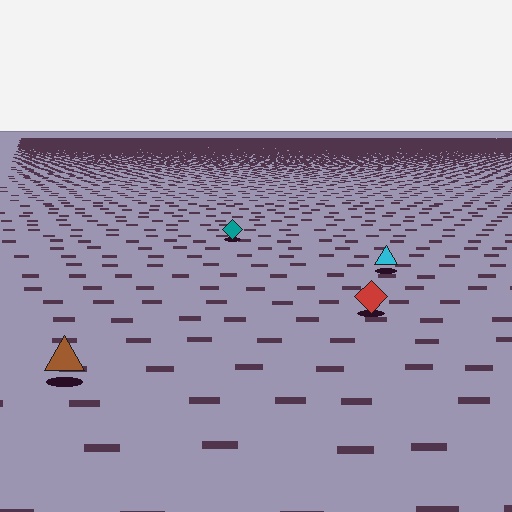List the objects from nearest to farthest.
From nearest to farthest: the brown triangle, the red diamond, the cyan triangle, the teal diamond.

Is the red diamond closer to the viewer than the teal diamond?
Yes. The red diamond is closer — you can tell from the texture gradient: the ground texture is coarser near it.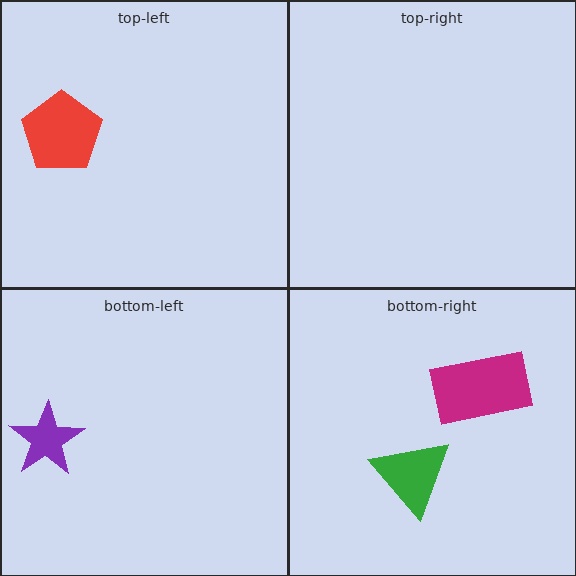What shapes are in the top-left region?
The red pentagon.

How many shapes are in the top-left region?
1.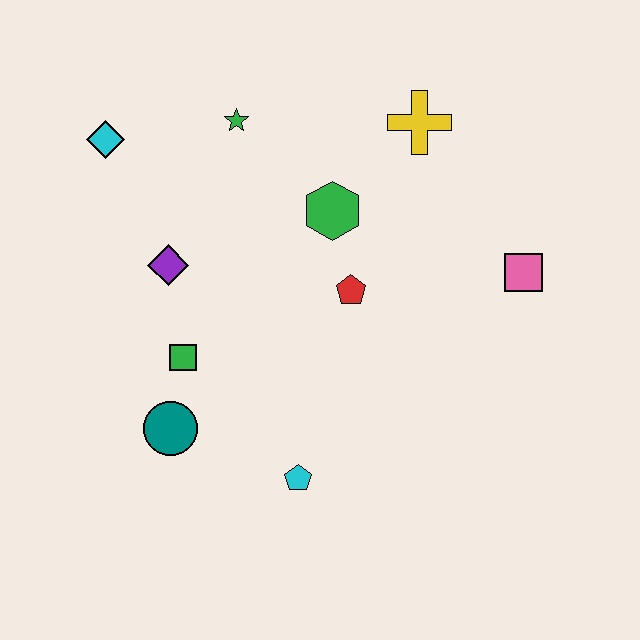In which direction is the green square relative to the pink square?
The green square is to the left of the pink square.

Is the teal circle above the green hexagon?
No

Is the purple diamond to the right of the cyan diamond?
Yes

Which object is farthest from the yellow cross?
The teal circle is farthest from the yellow cross.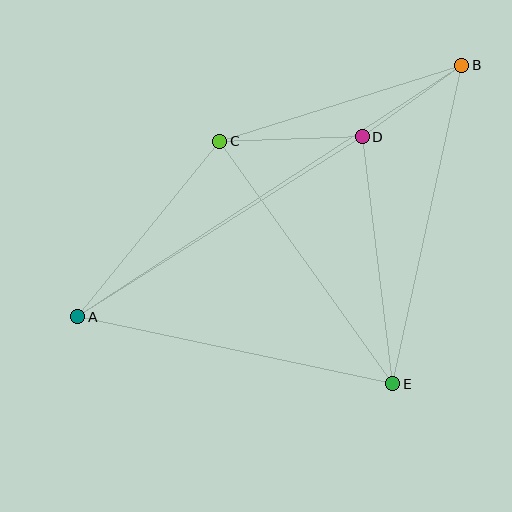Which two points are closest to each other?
Points B and D are closest to each other.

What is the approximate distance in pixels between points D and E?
The distance between D and E is approximately 249 pixels.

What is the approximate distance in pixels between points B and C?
The distance between B and C is approximately 253 pixels.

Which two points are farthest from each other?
Points A and B are farthest from each other.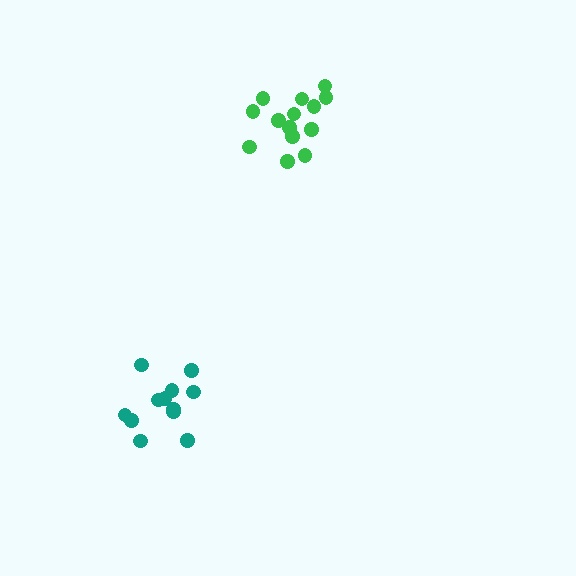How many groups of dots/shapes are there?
There are 2 groups.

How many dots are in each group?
Group 1: 12 dots, Group 2: 14 dots (26 total).